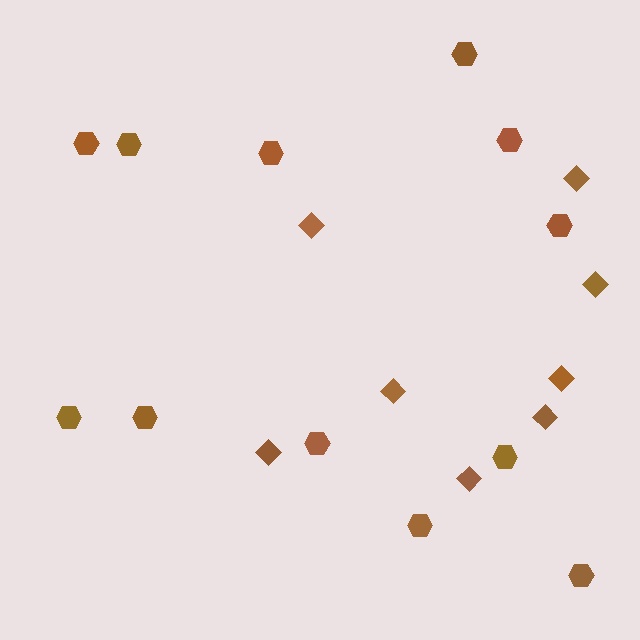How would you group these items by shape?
There are 2 groups: one group of diamonds (8) and one group of hexagons (12).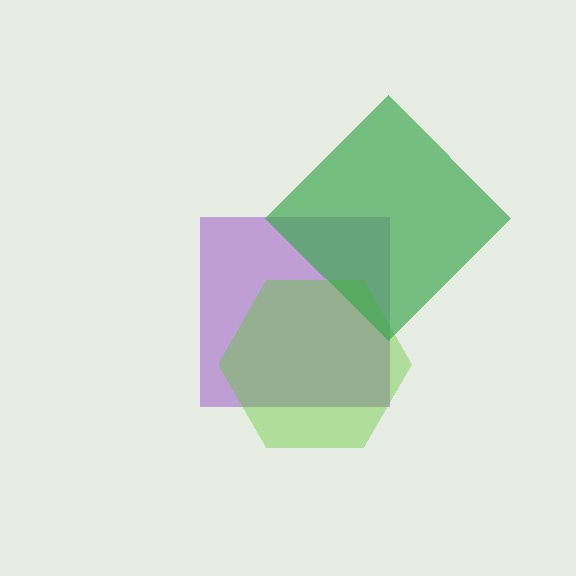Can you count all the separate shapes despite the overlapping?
Yes, there are 3 separate shapes.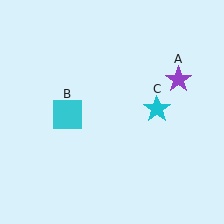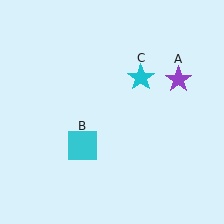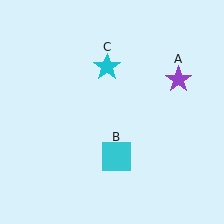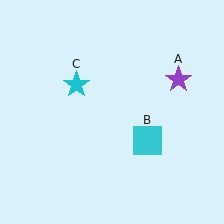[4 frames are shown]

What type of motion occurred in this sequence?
The cyan square (object B), cyan star (object C) rotated counterclockwise around the center of the scene.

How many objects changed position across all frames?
2 objects changed position: cyan square (object B), cyan star (object C).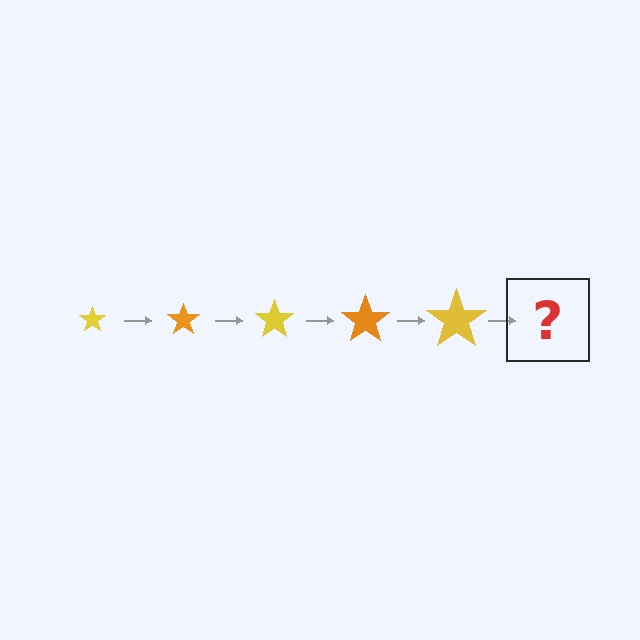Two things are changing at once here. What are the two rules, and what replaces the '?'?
The two rules are that the star grows larger each step and the color cycles through yellow and orange. The '?' should be an orange star, larger than the previous one.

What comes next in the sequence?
The next element should be an orange star, larger than the previous one.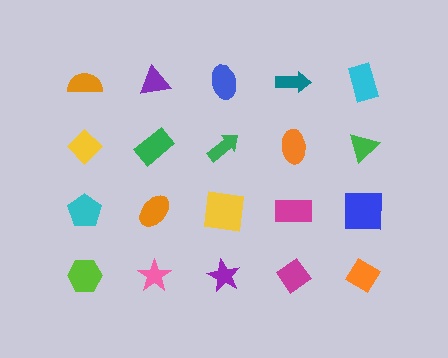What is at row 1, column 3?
A blue ellipse.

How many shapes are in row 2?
5 shapes.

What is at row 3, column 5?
A blue square.